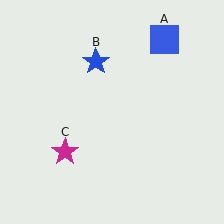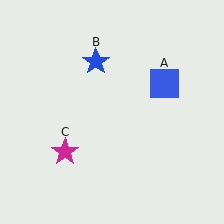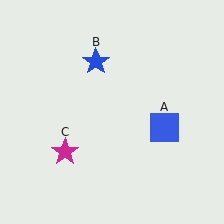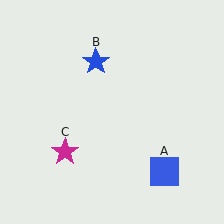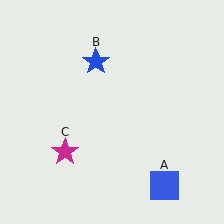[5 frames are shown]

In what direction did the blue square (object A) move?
The blue square (object A) moved down.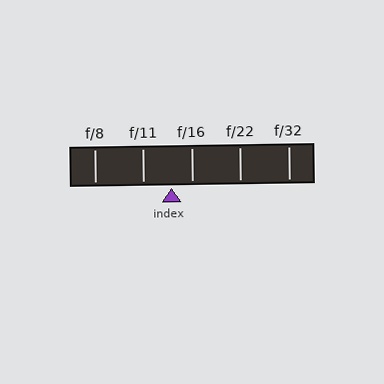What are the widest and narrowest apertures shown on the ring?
The widest aperture shown is f/8 and the narrowest is f/32.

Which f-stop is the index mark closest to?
The index mark is closest to f/16.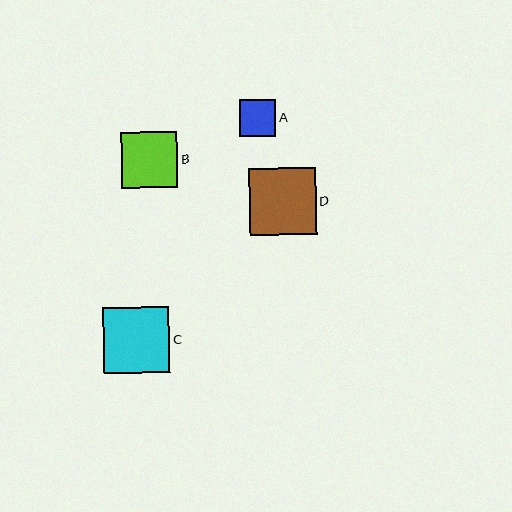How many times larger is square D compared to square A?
Square D is approximately 1.8 times the size of square A.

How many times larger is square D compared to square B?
Square D is approximately 1.2 times the size of square B.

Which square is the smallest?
Square A is the smallest with a size of approximately 37 pixels.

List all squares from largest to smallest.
From largest to smallest: D, C, B, A.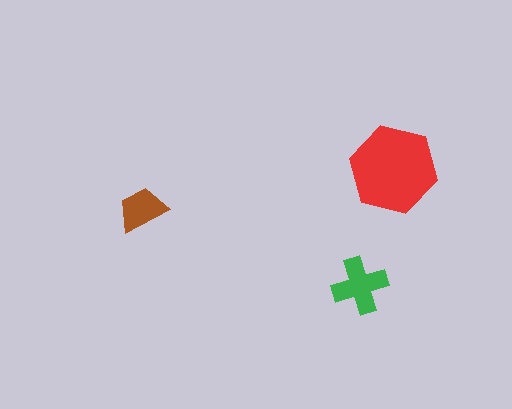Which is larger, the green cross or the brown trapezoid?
The green cross.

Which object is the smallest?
The brown trapezoid.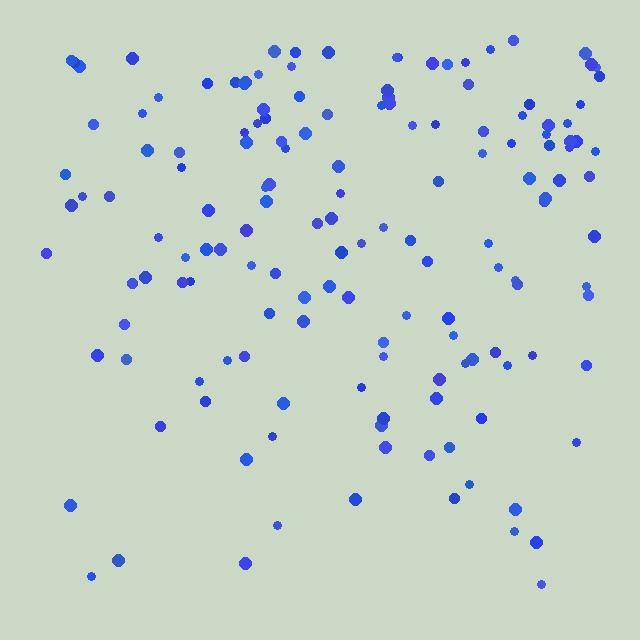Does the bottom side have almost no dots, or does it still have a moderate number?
Still a moderate number, just noticeably fewer than the top.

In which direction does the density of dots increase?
From bottom to top, with the top side densest.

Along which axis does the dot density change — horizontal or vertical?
Vertical.